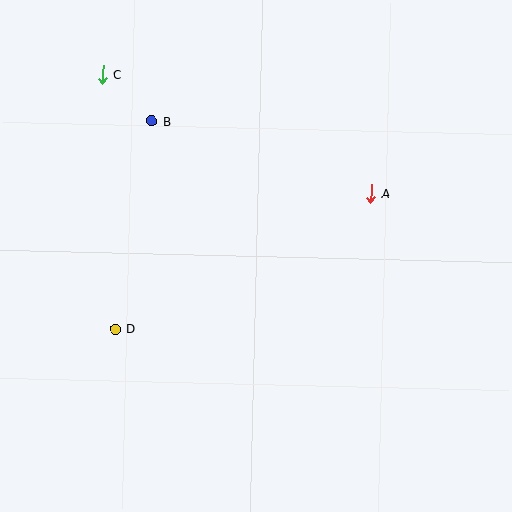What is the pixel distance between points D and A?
The distance between D and A is 289 pixels.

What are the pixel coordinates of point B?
Point B is at (152, 121).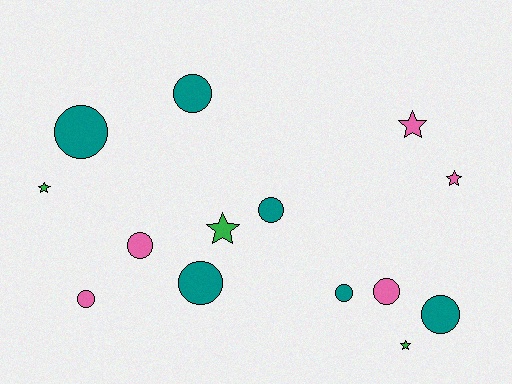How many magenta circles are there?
There are no magenta circles.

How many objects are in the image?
There are 14 objects.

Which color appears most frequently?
Teal, with 6 objects.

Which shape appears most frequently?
Circle, with 9 objects.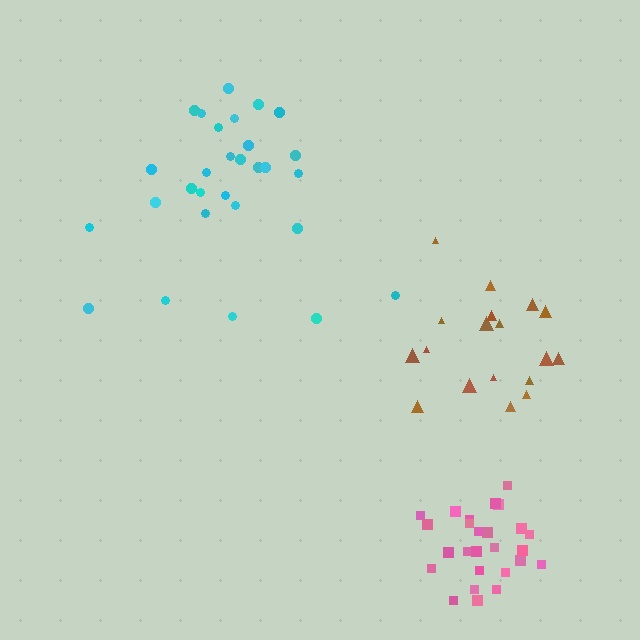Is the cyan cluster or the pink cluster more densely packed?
Pink.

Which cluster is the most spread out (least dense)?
Brown.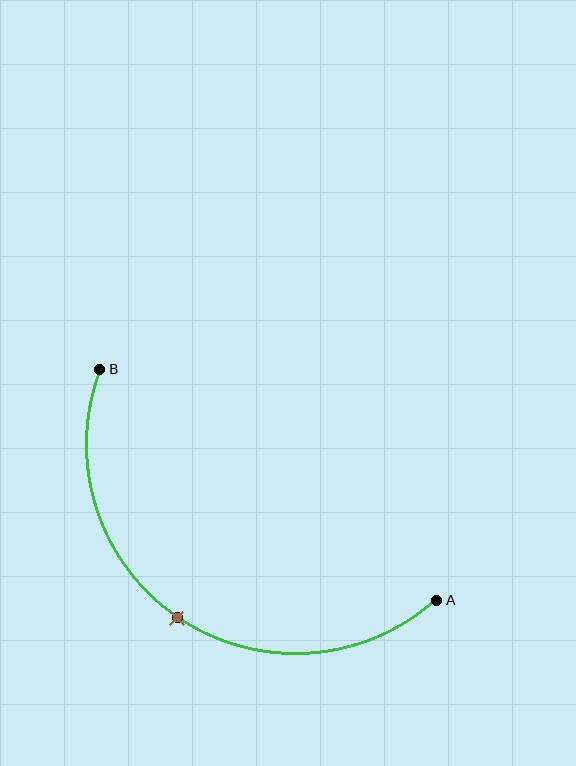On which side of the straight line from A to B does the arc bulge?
The arc bulges below and to the left of the straight line connecting A and B.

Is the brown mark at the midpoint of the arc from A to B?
Yes. The brown mark lies on the arc at equal arc-length from both A and B — it is the arc midpoint.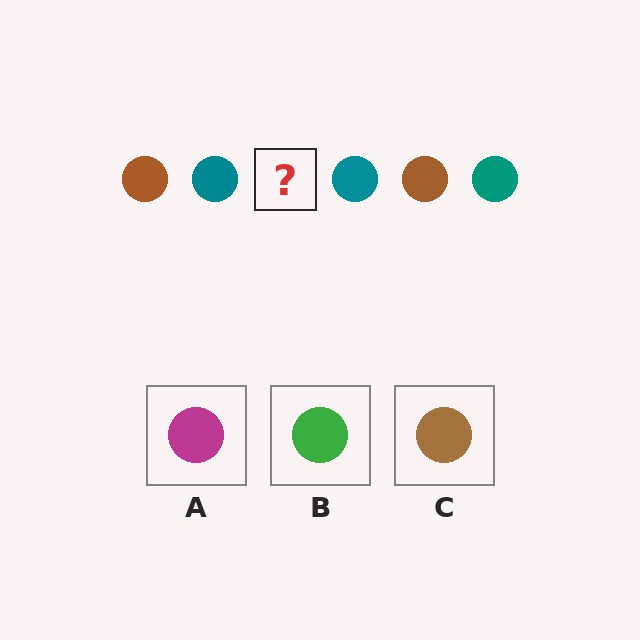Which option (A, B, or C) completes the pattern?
C.